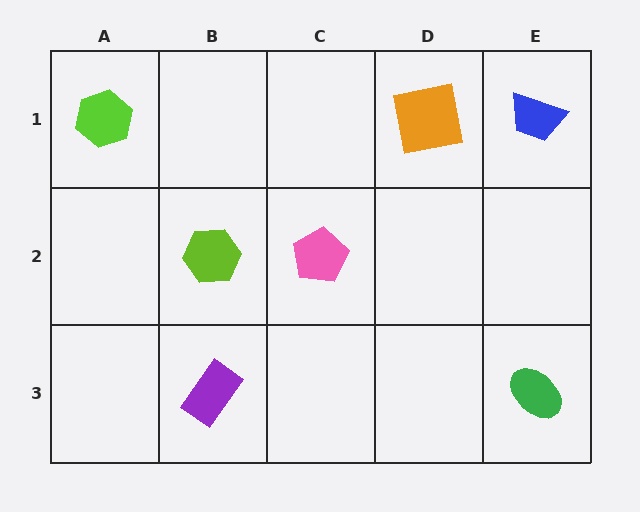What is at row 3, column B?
A purple rectangle.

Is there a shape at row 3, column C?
No, that cell is empty.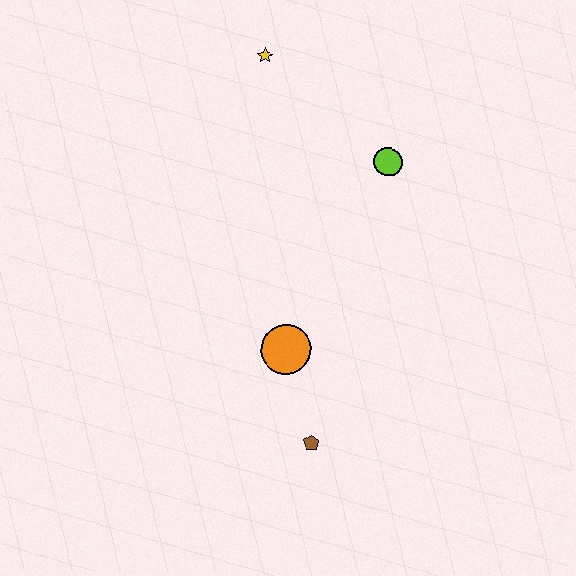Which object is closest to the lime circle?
The yellow star is closest to the lime circle.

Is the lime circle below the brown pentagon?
No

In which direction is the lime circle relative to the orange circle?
The lime circle is above the orange circle.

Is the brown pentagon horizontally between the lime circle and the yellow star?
Yes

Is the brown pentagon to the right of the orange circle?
Yes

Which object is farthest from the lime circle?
The brown pentagon is farthest from the lime circle.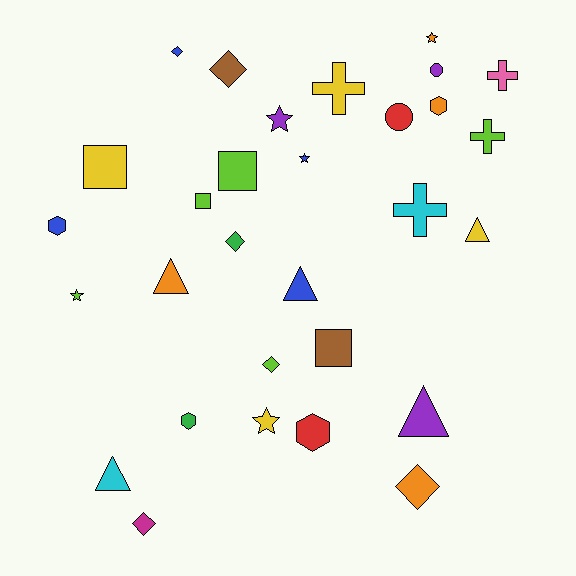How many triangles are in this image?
There are 5 triangles.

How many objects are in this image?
There are 30 objects.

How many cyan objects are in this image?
There are 2 cyan objects.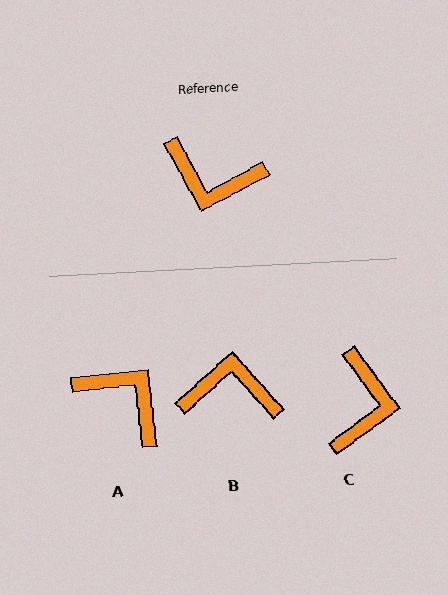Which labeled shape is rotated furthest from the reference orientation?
B, about 167 degrees away.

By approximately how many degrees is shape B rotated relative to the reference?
Approximately 167 degrees clockwise.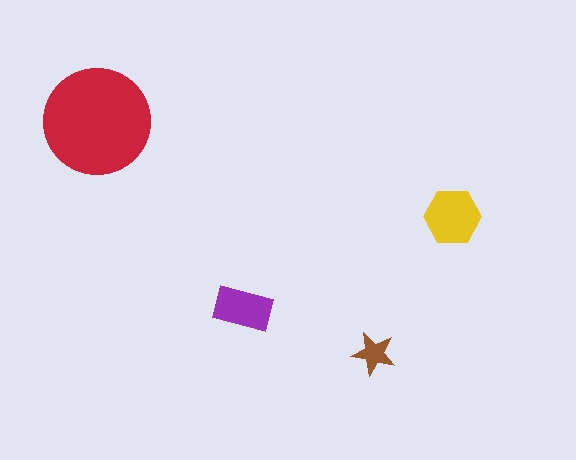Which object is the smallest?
The brown star.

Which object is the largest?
The red circle.